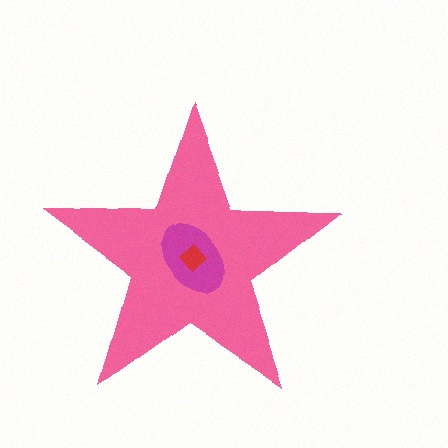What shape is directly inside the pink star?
The magenta ellipse.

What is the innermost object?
The red diamond.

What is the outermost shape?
The pink star.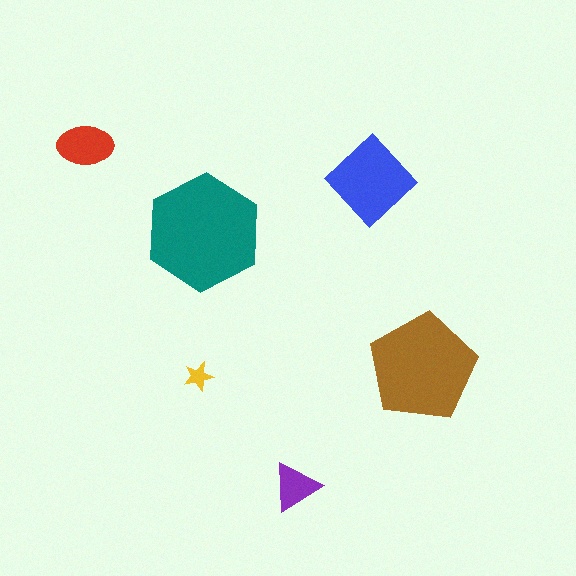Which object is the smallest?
The yellow star.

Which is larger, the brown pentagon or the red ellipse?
The brown pentagon.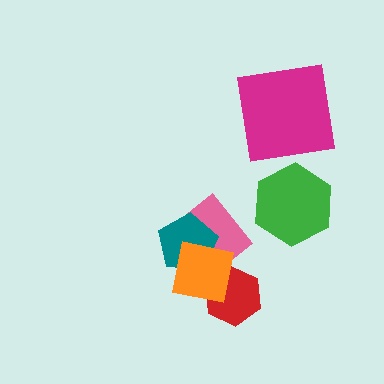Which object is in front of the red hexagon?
The orange square is in front of the red hexagon.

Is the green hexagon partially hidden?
No, no other shape covers it.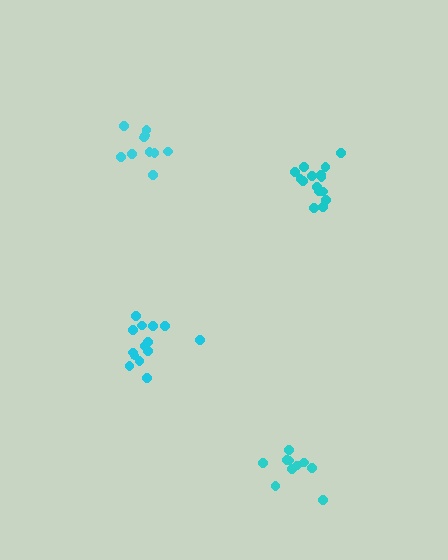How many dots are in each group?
Group 1: 10 dots, Group 2: 15 dots, Group 3: 14 dots, Group 4: 10 dots (49 total).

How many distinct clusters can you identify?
There are 4 distinct clusters.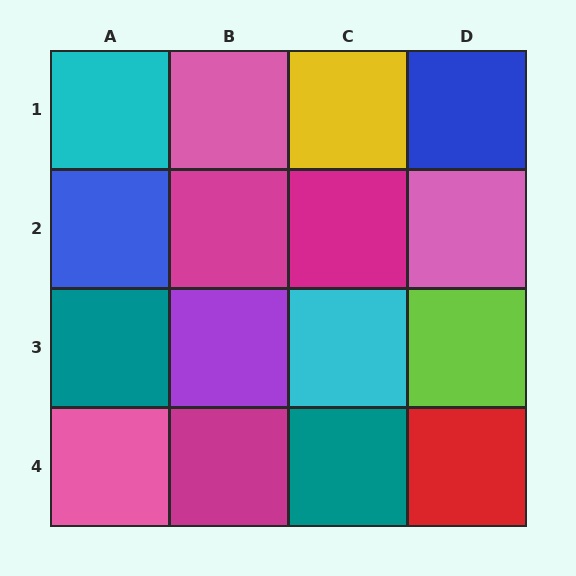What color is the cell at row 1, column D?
Blue.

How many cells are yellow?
1 cell is yellow.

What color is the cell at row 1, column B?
Pink.